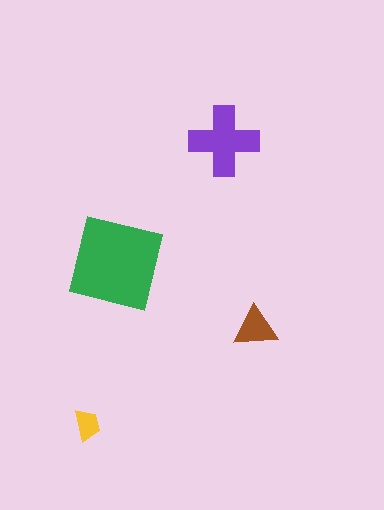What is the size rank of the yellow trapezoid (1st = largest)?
4th.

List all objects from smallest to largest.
The yellow trapezoid, the brown triangle, the purple cross, the green square.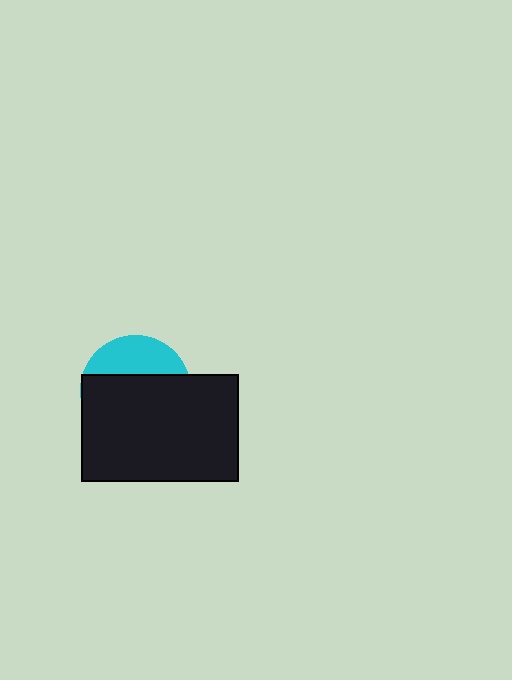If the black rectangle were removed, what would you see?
You would see the complete cyan circle.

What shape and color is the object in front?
The object in front is a black rectangle.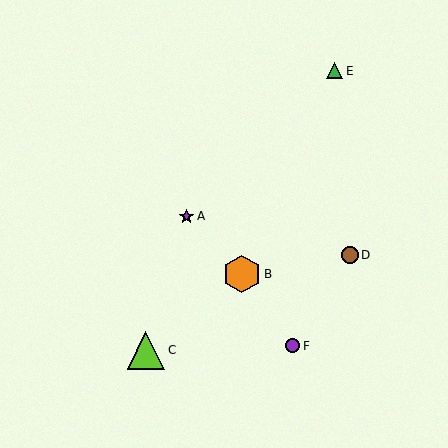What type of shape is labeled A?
Shape A is a purple star.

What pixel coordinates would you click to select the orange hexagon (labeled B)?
Click at (242, 274) to select the orange hexagon B.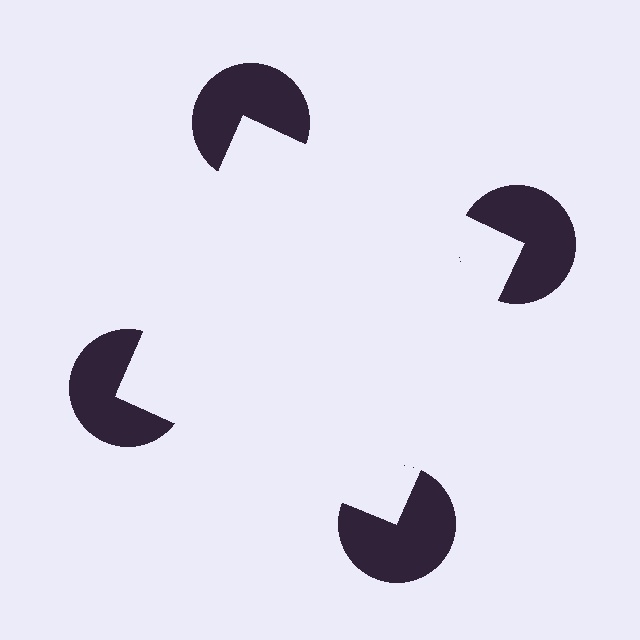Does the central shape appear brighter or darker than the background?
It typically appears slightly brighter than the background, even though no actual brightness change is drawn.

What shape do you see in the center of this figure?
An illusory square — its edges are inferred from the aligned wedge cuts in the pac-man discs, not physically drawn.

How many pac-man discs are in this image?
There are 4 — one at each vertex of the illusory square.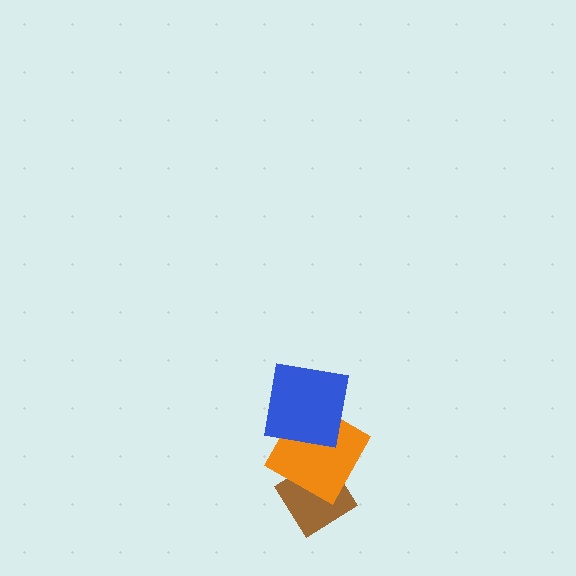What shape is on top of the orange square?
The blue square is on top of the orange square.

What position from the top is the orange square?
The orange square is 2nd from the top.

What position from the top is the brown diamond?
The brown diamond is 3rd from the top.